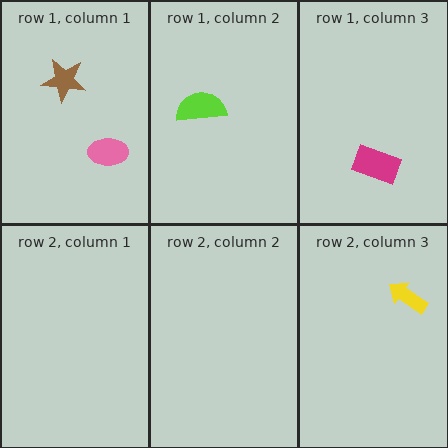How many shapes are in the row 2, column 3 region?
1.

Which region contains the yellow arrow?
The row 2, column 3 region.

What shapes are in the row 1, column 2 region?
The lime semicircle.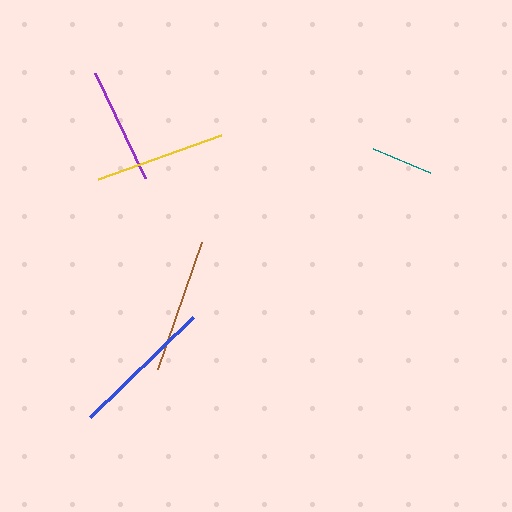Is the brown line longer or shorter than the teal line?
The brown line is longer than the teal line.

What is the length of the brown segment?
The brown segment is approximately 134 pixels long.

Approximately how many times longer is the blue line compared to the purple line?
The blue line is approximately 1.2 times the length of the purple line.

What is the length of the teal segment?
The teal segment is approximately 62 pixels long.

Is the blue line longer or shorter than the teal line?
The blue line is longer than the teal line.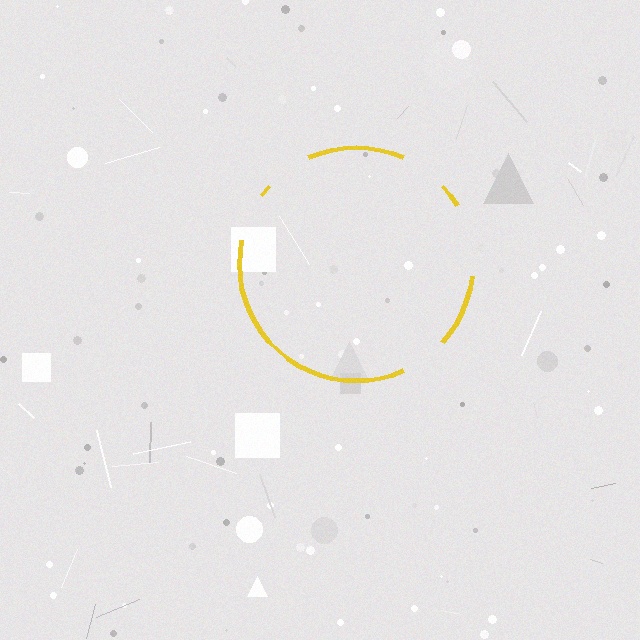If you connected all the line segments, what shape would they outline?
They would outline a circle.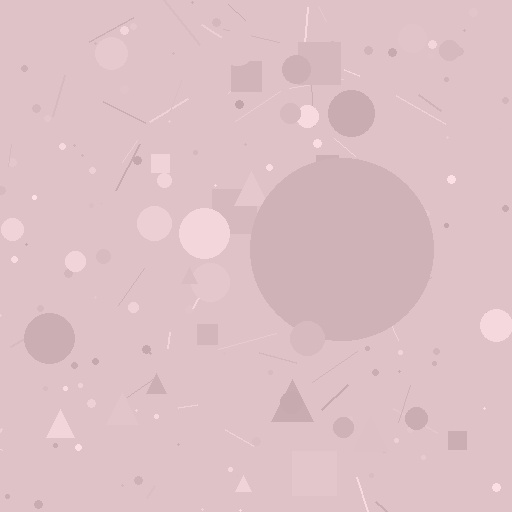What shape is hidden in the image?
A circle is hidden in the image.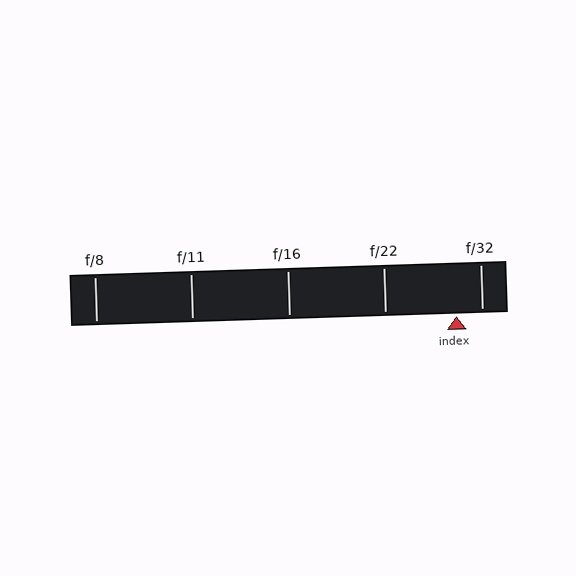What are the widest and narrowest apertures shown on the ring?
The widest aperture shown is f/8 and the narrowest is f/32.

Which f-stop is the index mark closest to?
The index mark is closest to f/32.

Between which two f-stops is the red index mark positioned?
The index mark is between f/22 and f/32.